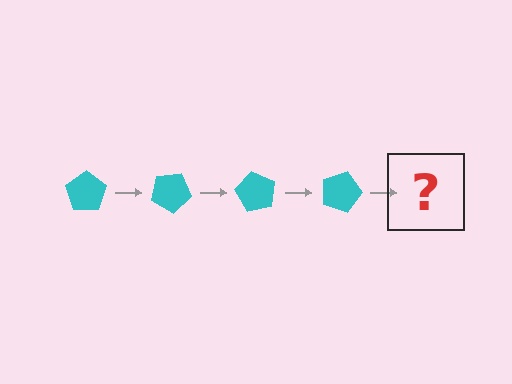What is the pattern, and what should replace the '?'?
The pattern is that the pentagon rotates 30 degrees each step. The '?' should be a cyan pentagon rotated 120 degrees.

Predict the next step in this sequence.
The next step is a cyan pentagon rotated 120 degrees.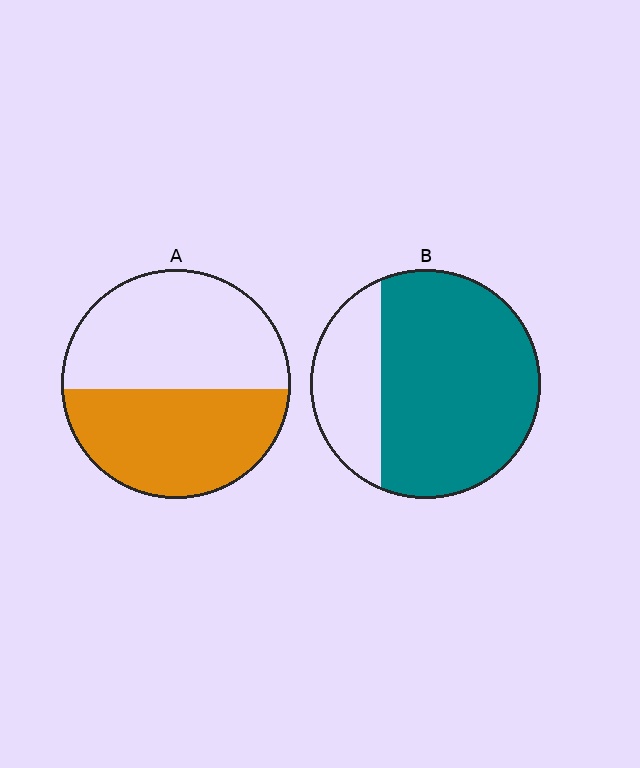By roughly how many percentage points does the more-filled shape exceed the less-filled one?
By roughly 25 percentage points (B over A).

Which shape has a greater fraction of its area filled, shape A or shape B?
Shape B.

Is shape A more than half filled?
Roughly half.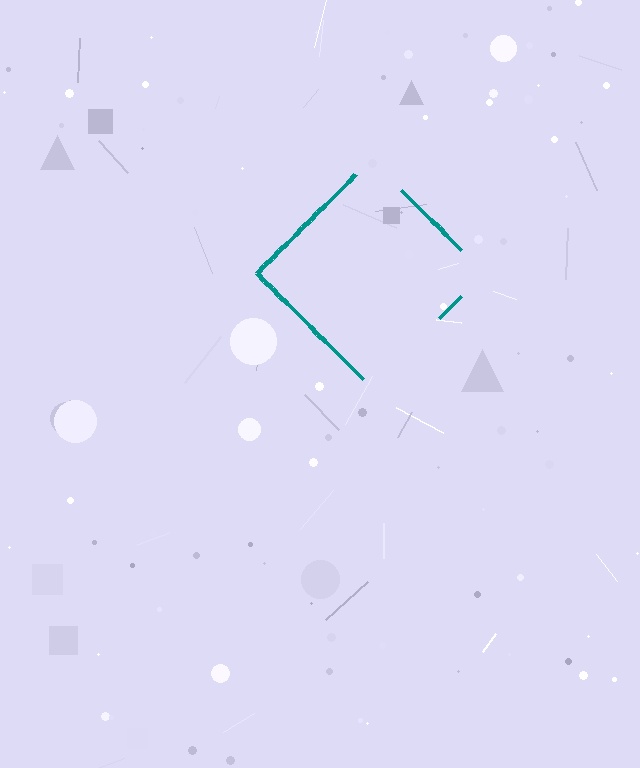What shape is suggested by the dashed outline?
The dashed outline suggests a diamond.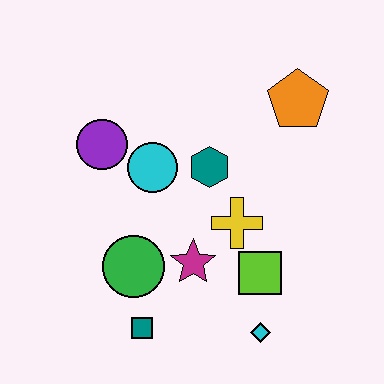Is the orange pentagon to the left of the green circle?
No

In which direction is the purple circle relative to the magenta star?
The purple circle is above the magenta star.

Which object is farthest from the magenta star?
The orange pentagon is farthest from the magenta star.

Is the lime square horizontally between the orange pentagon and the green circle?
Yes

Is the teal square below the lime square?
Yes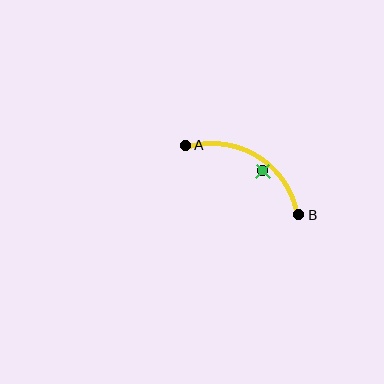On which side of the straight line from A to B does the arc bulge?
The arc bulges above the straight line connecting A and B.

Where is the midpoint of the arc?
The arc midpoint is the point on the curve farthest from the straight line joining A and B. It sits above that line.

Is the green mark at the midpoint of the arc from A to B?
No — the green mark does not lie on the arc at all. It sits slightly inside the curve.